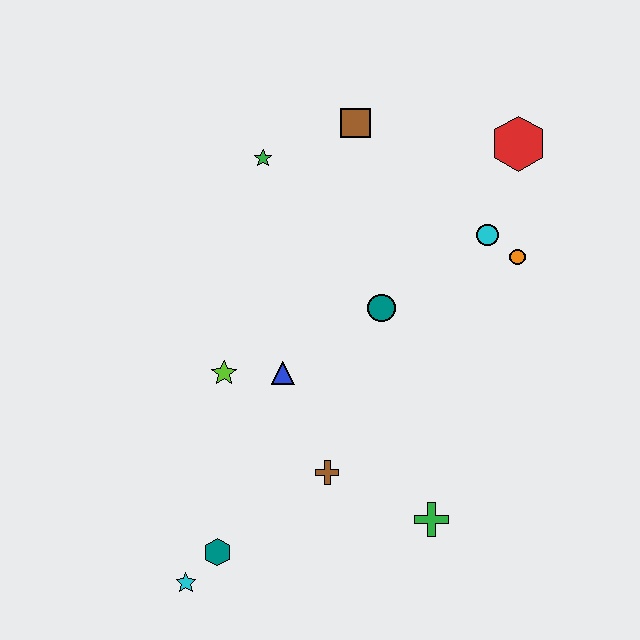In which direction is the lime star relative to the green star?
The lime star is below the green star.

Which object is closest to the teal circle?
The blue triangle is closest to the teal circle.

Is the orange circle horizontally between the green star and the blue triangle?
No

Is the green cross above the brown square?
No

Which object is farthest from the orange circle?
The cyan star is farthest from the orange circle.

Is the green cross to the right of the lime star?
Yes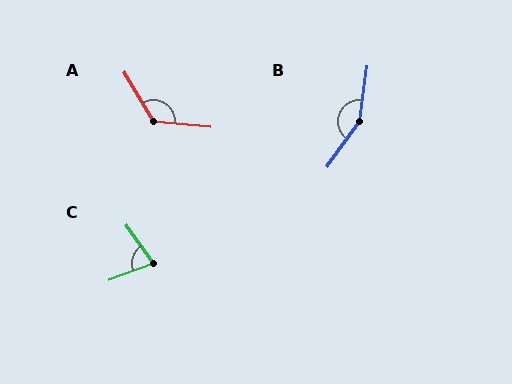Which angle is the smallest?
C, at approximately 75 degrees.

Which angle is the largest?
B, at approximately 152 degrees.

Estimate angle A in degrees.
Approximately 127 degrees.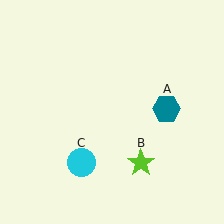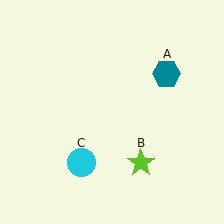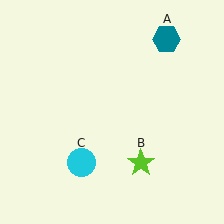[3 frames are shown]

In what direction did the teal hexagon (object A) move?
The teal hexagon (object A) moved up.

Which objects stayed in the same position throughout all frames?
Lime star (object B) and cyan circle (object C) remained stationary.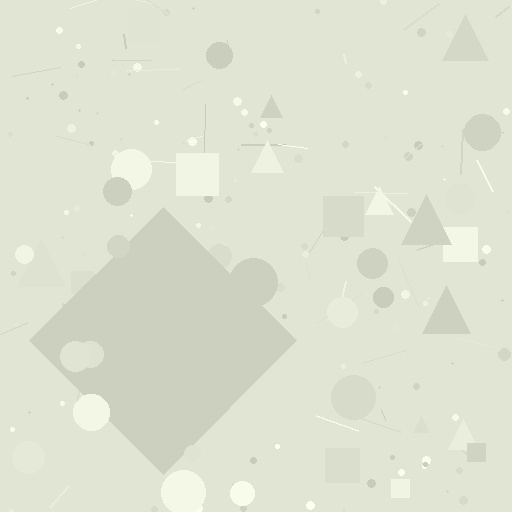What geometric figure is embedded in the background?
A diamond is embedded in the background.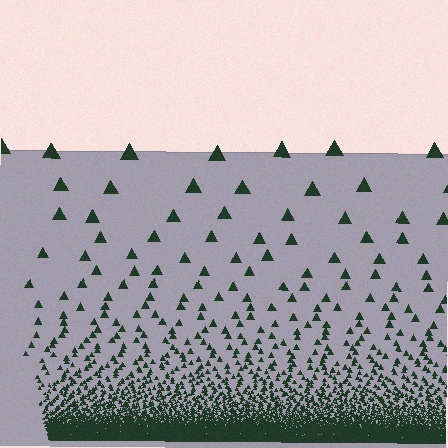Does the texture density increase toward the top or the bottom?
Density increases toward the bottom.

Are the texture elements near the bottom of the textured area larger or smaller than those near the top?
Smaller. The gradient is inverted — elements near the bottom are smaller and denser.